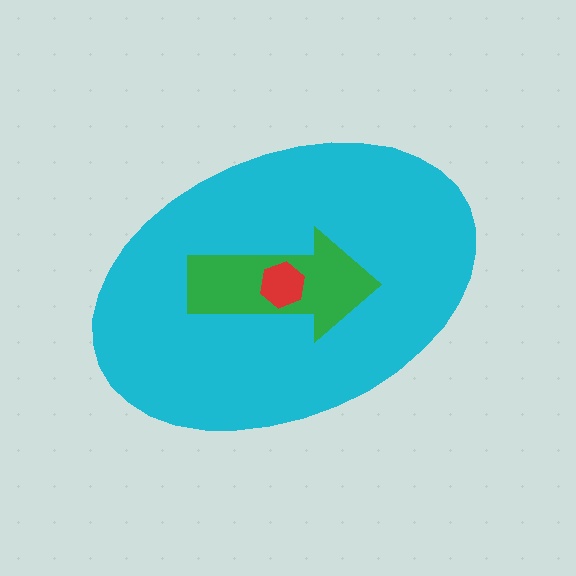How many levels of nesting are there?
3.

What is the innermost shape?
The red hexagon.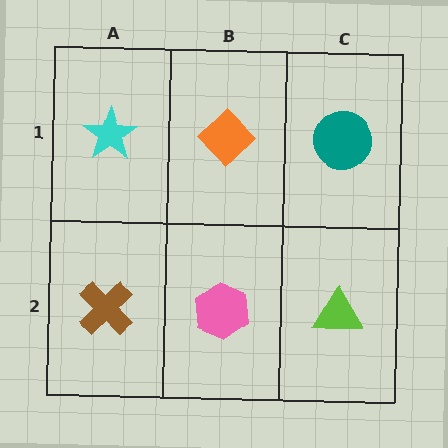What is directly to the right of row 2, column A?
A pink hexagon.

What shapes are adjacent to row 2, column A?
A cyan star (row 1, column A), a pink hexagon (row 2, column B).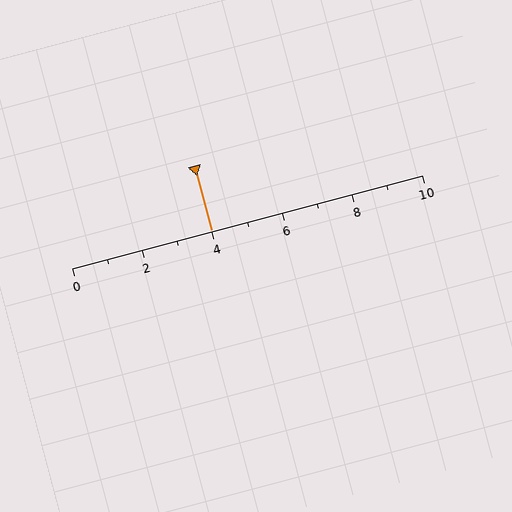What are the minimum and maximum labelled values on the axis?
The axis runs from 0 to 10.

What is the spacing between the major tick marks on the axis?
The major ticks are spaced 2 apart.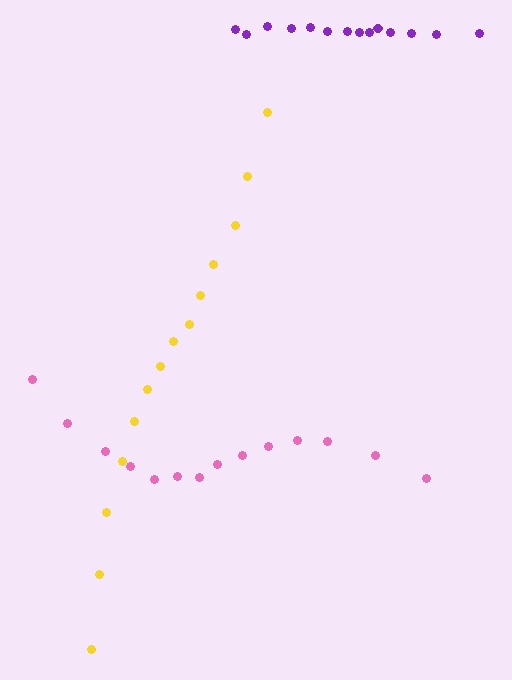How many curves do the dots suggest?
There are 3 distinct paths.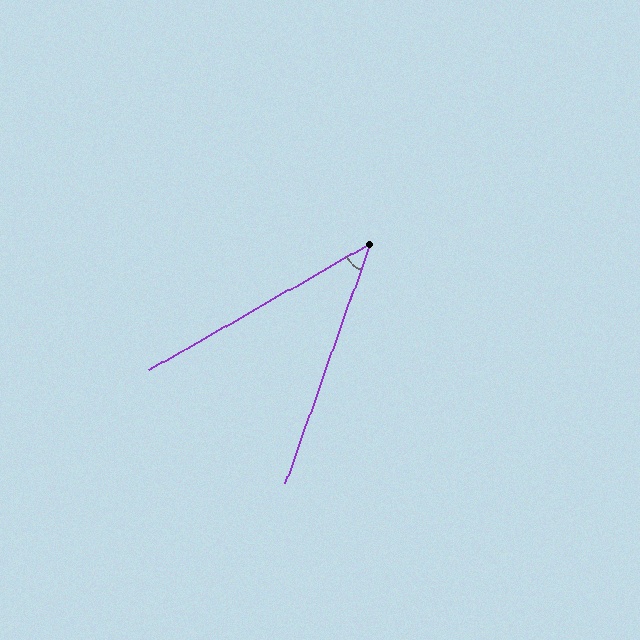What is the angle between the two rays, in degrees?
Approximately 41 degrees.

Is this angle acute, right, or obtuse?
It is acute.